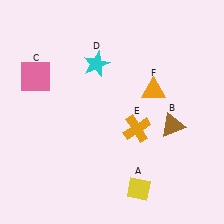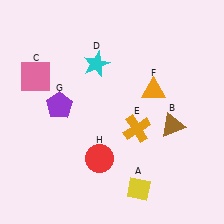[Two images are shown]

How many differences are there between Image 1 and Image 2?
There are 2 differences between the two images.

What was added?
A purple pentagon (G), a red circle (H) were added in Image 2.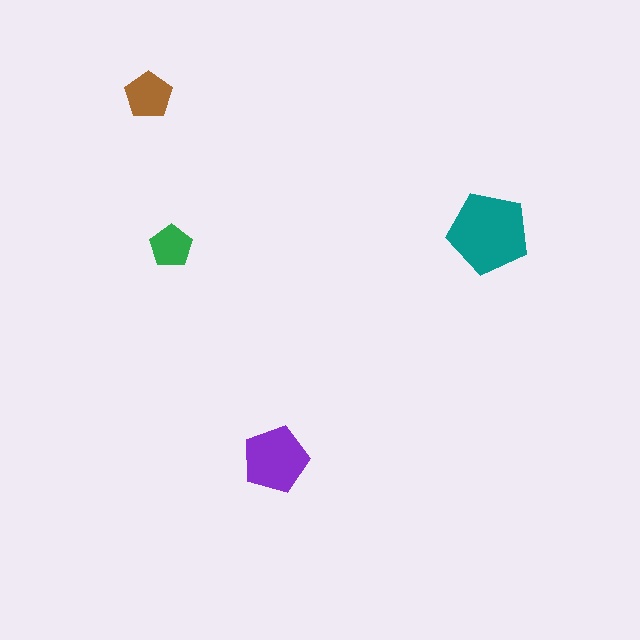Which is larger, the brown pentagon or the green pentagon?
The brown one.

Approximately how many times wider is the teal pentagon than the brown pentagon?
About 1.5 times wider.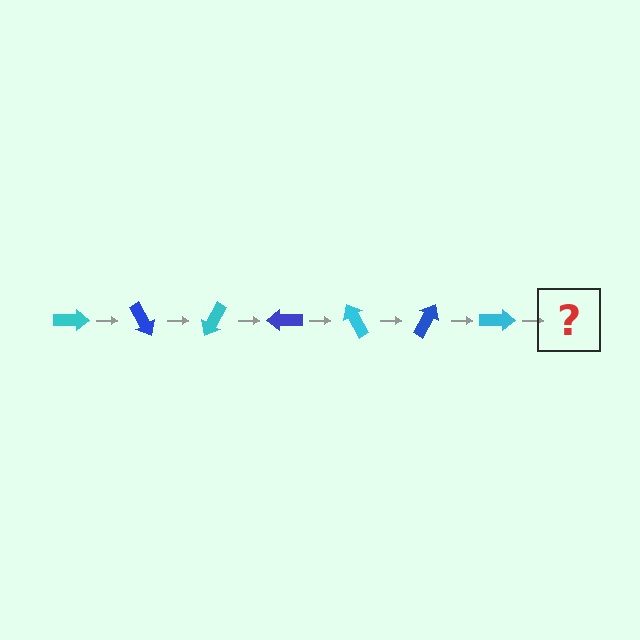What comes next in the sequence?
The next element should be a blue arrow, rotated 420 degrees from the start.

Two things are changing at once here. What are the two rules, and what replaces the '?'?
The two rules are that it rotates 60 degrees each step and the color cycles through cyan and blue. The '?' should be a blue arrow, rotated 420 degrees from the start.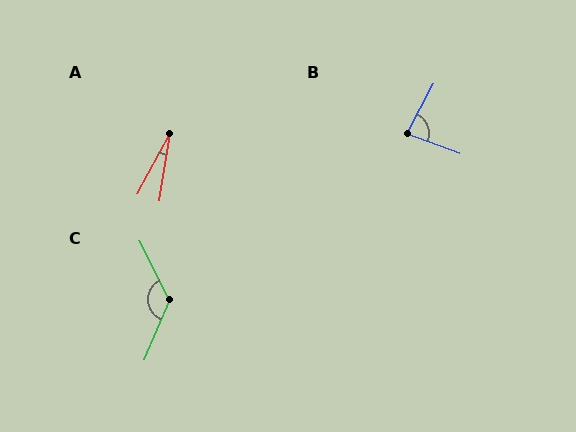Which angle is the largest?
C, at approximately 131 degrees.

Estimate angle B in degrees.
Approximately 82 degrees.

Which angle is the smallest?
A, at approximately 19 degrees.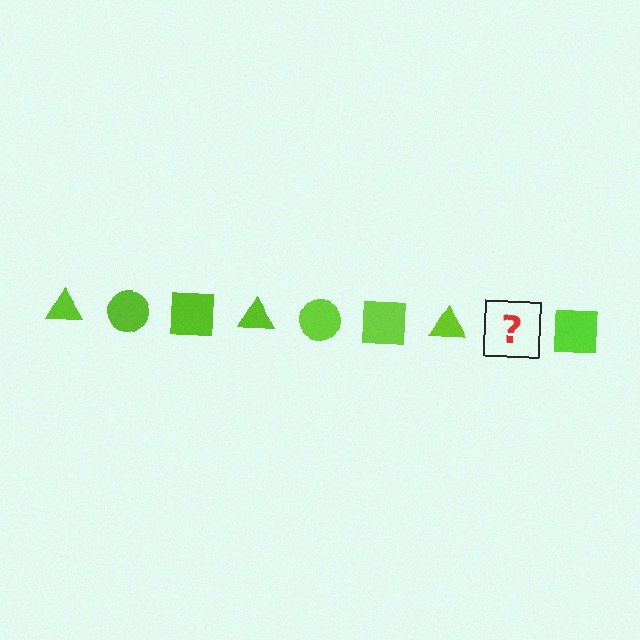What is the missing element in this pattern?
The missing element is a lime circle.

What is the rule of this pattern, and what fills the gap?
The rule is that the pattern cycles through triangle, circle, square shapes in lime. The gap should be filled with a lime circle.